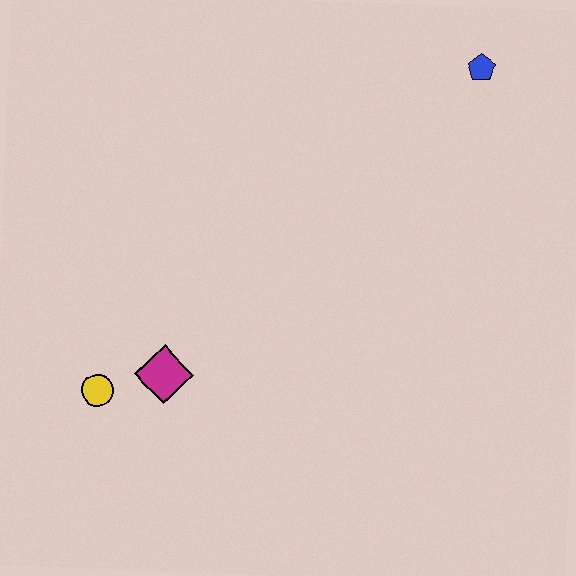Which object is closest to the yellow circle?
The magenta diamond is closest to the yellow circle.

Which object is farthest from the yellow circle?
The blue pentagon is farthest from the yellow circle.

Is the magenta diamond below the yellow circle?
No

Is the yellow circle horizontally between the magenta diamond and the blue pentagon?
No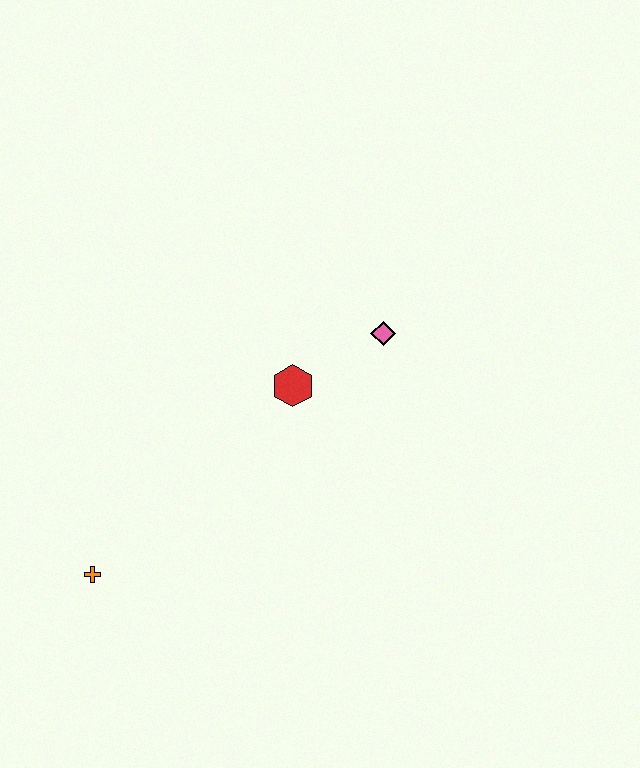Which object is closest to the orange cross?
The red hexagon is closest to the orange cross.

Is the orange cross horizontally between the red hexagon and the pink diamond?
No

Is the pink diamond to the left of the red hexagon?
No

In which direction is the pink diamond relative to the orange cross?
The pink diamond is to the right of the orange cross.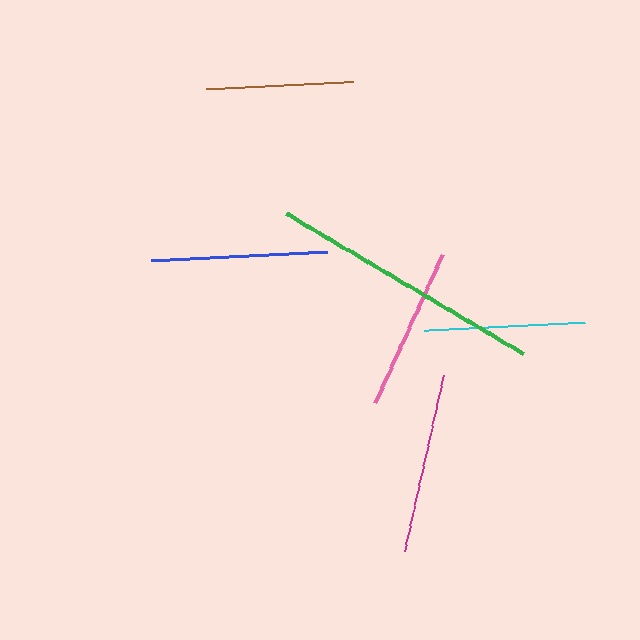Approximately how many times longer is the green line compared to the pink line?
The green line is approximately 1.7 times the length of the pink line.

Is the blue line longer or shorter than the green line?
The green line is longer than the blue line.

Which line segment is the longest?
The green line is the longest at approximately 276 pixels.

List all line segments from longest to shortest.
From longest to shortest: green, magenta, blue, pink, cyan, brown.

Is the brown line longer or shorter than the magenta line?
The magenta line is longer than the brown line.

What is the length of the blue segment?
The blue segment is approximately 177 pixels long.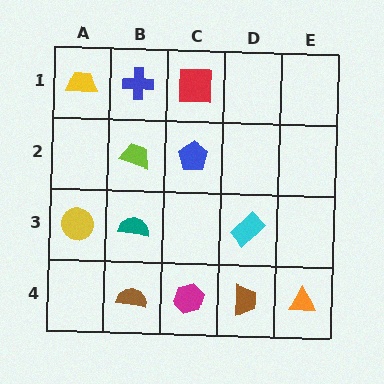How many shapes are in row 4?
4 shapes.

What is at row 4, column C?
A magenta hexagon.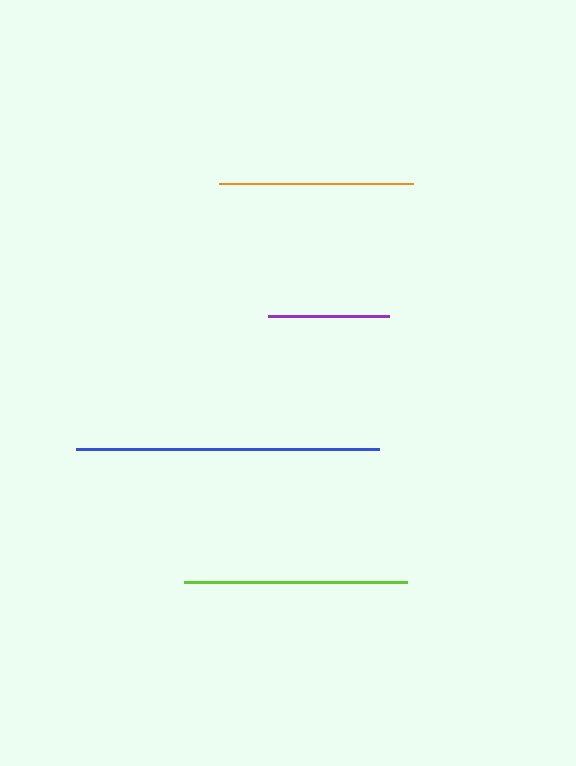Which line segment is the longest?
The blue line is the longest at approximately 303 pixels.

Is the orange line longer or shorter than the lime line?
The lime line is longer than the orange line.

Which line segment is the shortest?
The purple line is the shortest at approximately 121 pixels.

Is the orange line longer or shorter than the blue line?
The blue line is longer than the orange line.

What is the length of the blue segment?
The blue segment is approximately 303 pixels long.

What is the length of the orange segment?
The orange segment is approximately 194 pixels long.